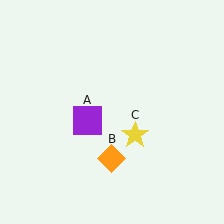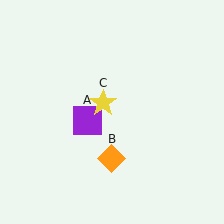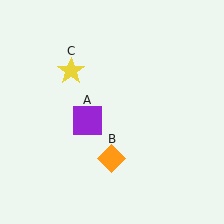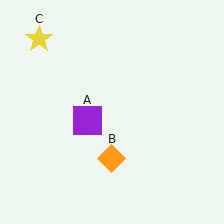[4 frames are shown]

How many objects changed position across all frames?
1 object changed position: yellow star (object C).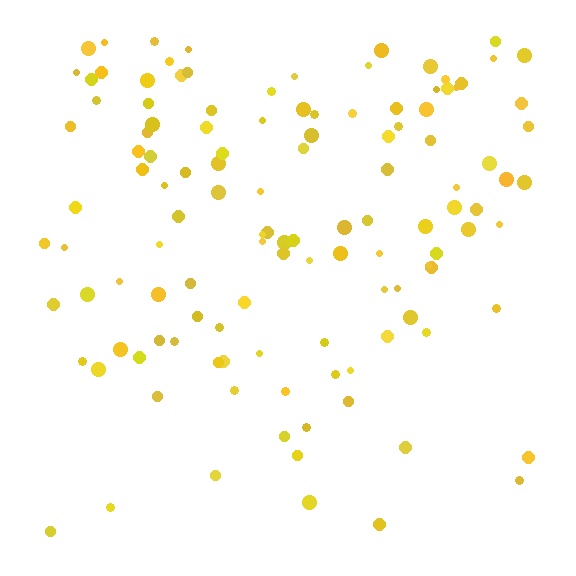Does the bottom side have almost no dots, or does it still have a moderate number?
Still a moderate number, just noticeably fewer than the top.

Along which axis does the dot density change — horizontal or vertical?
Vertical.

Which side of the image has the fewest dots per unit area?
The bottom.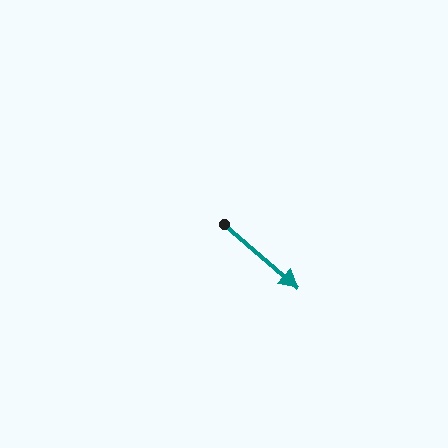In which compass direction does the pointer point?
Southeast.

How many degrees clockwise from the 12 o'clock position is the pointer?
Approximately 131 degrees.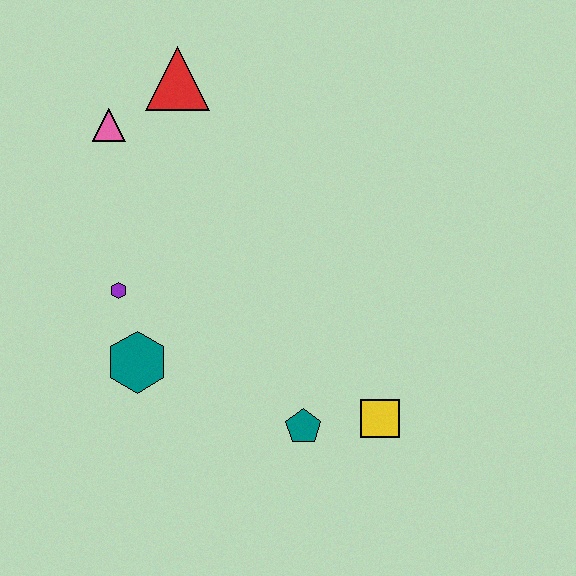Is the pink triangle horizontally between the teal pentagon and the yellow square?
No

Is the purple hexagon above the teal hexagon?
Yes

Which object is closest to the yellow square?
The teal pentagon is closest to the yellow square.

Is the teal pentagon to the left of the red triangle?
No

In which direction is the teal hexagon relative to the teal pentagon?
The teal hexagon is to the left of the teal pentagon.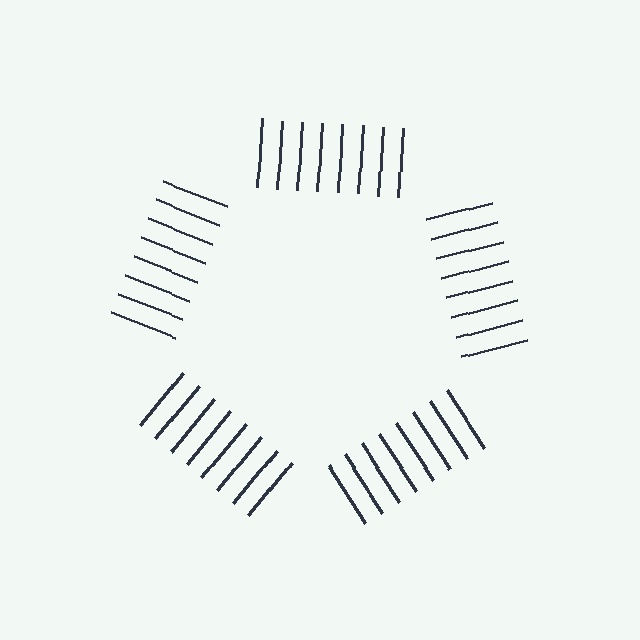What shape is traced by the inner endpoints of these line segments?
An illusory pentagon — the line segments terminate on its edges but no continuous stroke is drawn.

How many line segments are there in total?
40 — 8 along each of the 5 edges.